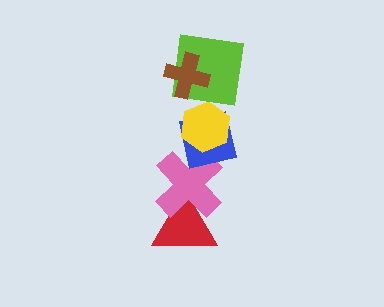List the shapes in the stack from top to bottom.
From top to bottom: the brown cross, the lime square, the yellow hexagon, the blue square, the pink cross, the red triangle.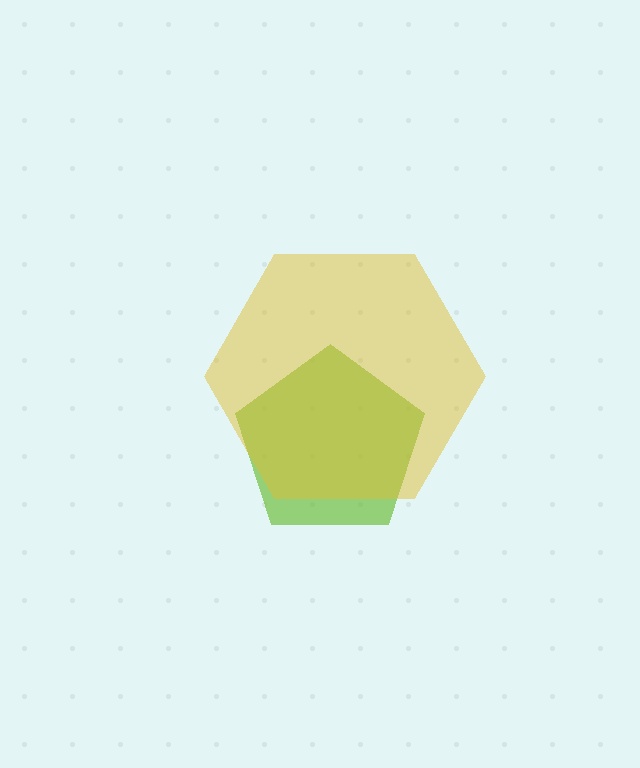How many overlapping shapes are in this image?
There are 2 overlapping shapes in the image.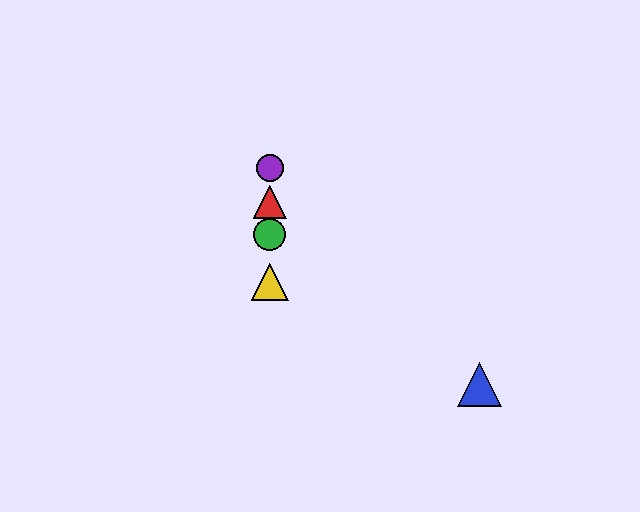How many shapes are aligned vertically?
4 shapes (the red triangle, the green circle, the yellow triangle, the purple circle) are aligned vertically.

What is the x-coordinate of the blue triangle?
The blue triangle is at x≈480.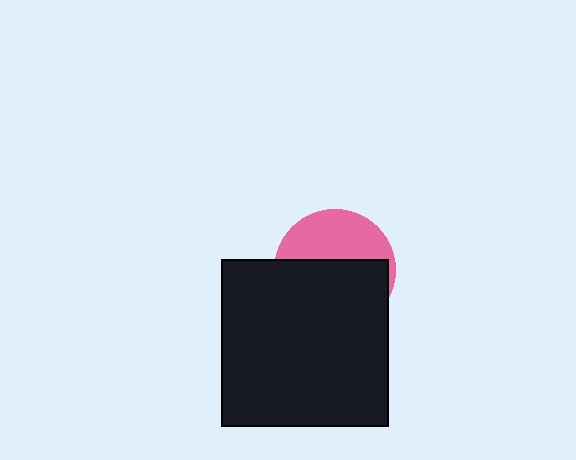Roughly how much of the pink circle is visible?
A small part of it is visible (roughly 40%).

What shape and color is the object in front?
The object in front is a black square.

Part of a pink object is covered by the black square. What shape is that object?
It is a circle.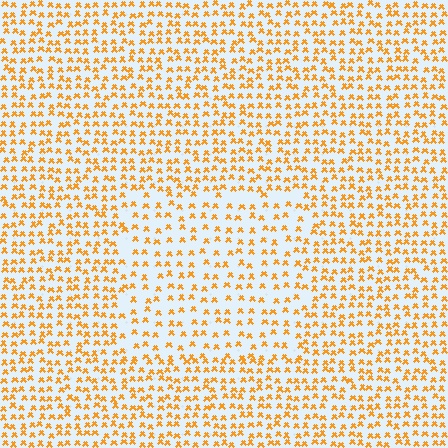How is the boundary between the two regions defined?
The boundary is defined by a change in element density (approximately 1.6x ratio). All elements are the same color, size, and shape.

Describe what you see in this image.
The image contains small orange elements arranged at two different densities. A rectangle-shaped region is visible where the elements are less densely packed than the surrounding area.